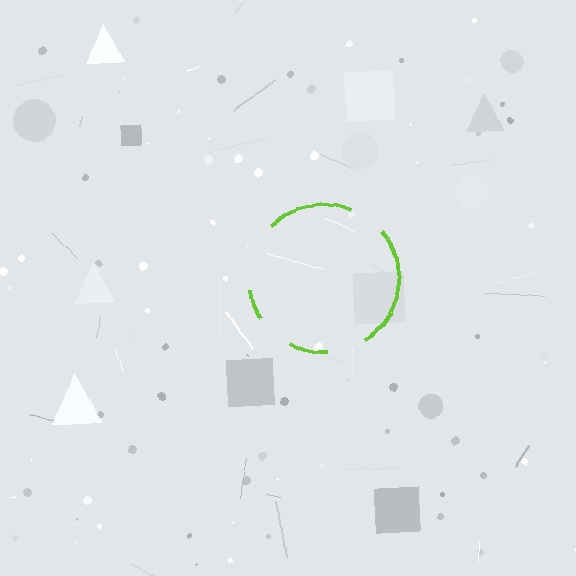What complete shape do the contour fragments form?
The contour fragments form a circle.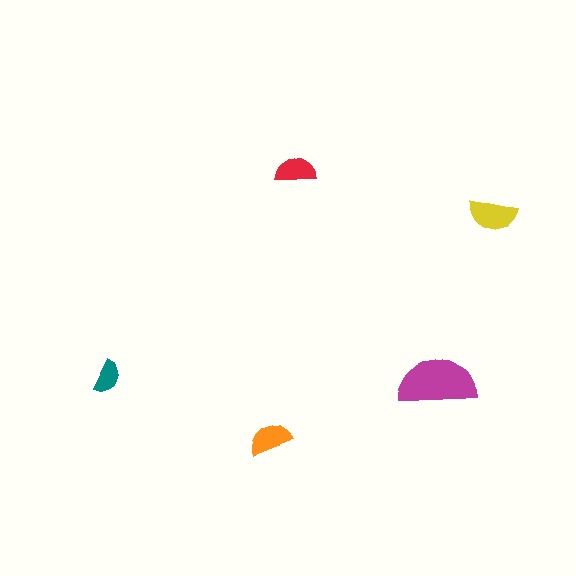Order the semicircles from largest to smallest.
the magenta one, the yellow one, the orange one, the red one, the teal one.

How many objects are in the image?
There are 5 objects in the image.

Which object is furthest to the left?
The teal semicircle is leftmost.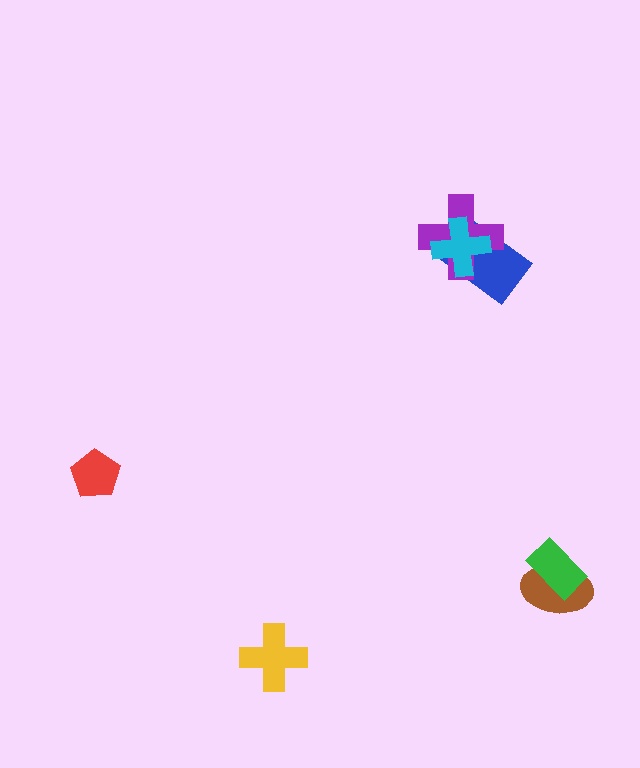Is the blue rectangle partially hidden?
Yes, it is partially covered by another shape.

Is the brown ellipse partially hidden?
Yes, it is partially covered by another shape.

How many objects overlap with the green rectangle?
1 object overlaps with the green rectangle.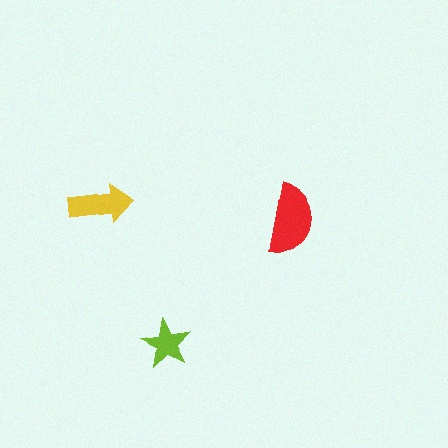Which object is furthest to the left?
The yellow arrow is leftmost.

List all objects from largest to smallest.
The red semicircle, the yellow arrow, the lime star.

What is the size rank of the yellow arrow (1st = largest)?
2nd.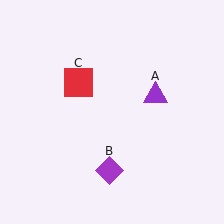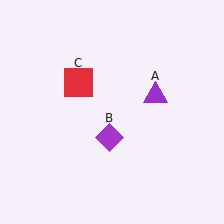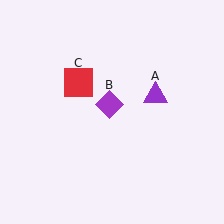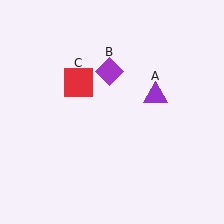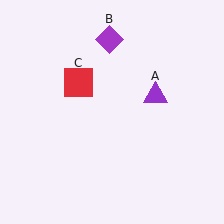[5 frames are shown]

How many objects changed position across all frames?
1 object changed position: purple diamond (object B).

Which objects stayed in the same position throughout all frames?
Purple triangle (object A) and red square (object C) remained stationary.